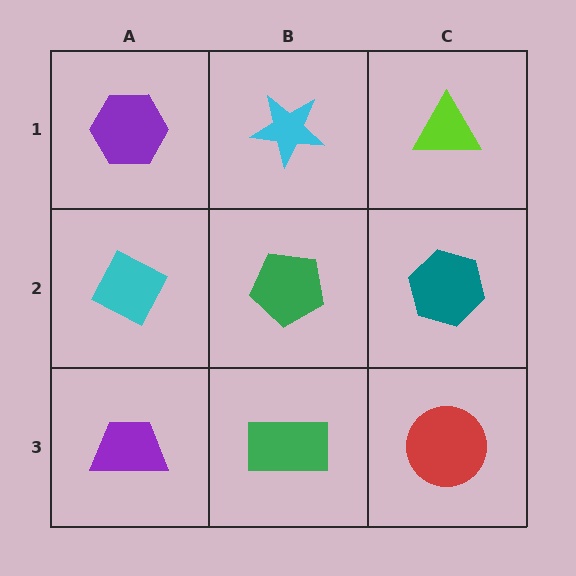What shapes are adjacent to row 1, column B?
A green pentagon (row 2, column B), a purple hexagon (row 1, column A), a lime triangle (row 1, column C).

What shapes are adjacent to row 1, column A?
A cyan diamond (row 2, column A), a cyan star (row 1, column B).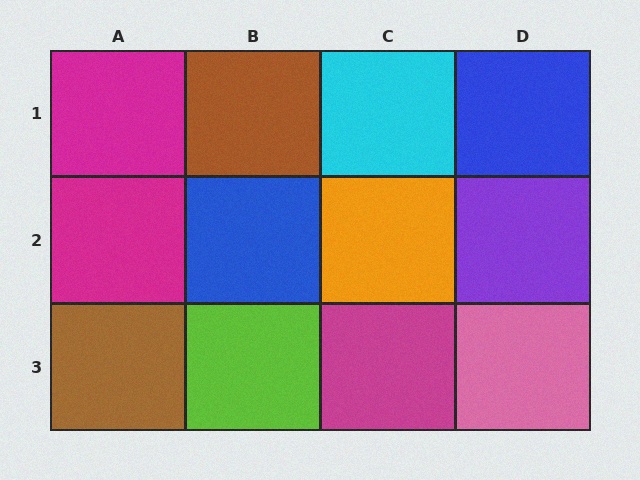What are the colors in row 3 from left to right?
Brown, lime, magenta, pink.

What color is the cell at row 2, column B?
Blue.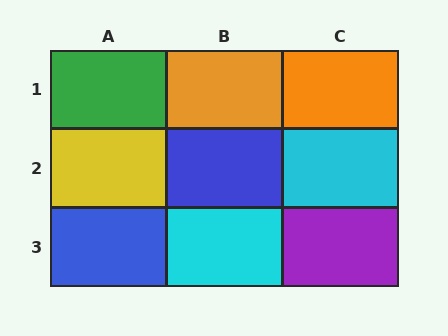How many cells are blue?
2 cells are blue.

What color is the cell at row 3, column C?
Purple.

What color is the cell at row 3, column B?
Cyan.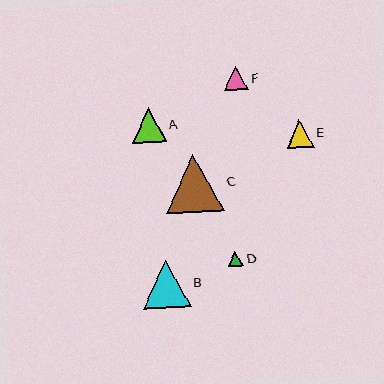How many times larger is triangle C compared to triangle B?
Triangle C is approximately 1.2 times the size of triangle B.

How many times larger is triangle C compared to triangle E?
Triangle C is approximately 2.2 times the size of triangle E.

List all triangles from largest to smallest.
From largest to smallest: C, B, A, E, F, D.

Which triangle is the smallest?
Triangle D is the smallest with a size of approximately 16 pixels.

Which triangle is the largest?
Triangle C is the largest with a size of approximately 59 pixels.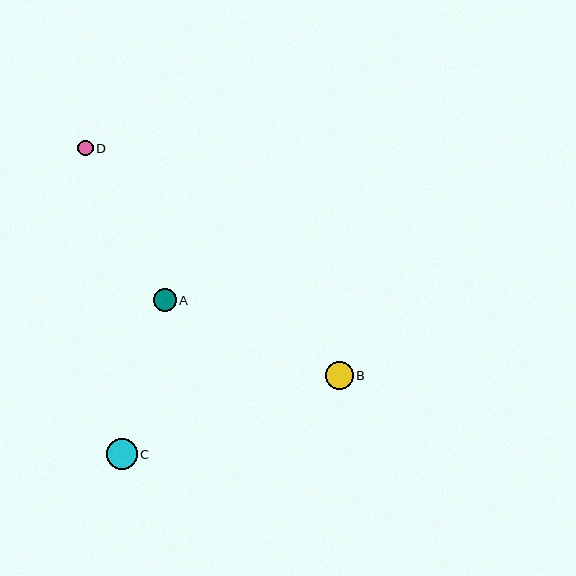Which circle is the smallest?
Circle D is the smallest with a size of approximately 16 pixels.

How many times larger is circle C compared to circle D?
Circle C is approximately 2.0 times the size of circle D.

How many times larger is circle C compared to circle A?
Circle C is approximately 1.4 times the size of circle A.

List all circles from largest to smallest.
From largest to smallest: C, B, A, D.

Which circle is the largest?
Circle C is the largest with a size of approximately 31 pixels.